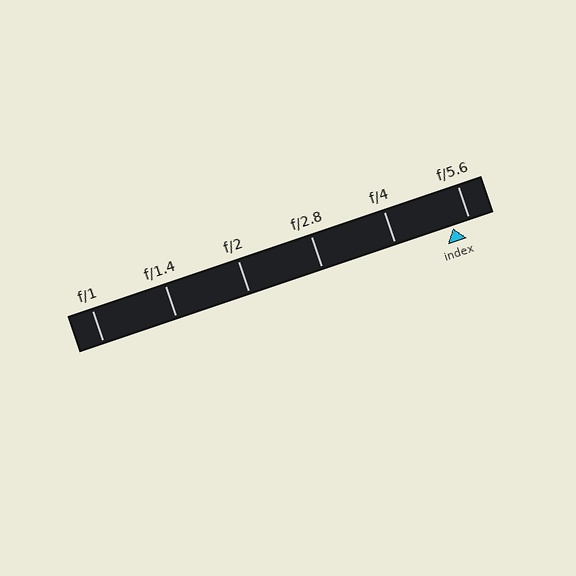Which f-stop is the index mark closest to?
The index mark is closest to f/5.6.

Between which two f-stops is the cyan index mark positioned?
The index mark is between f/4 and f/5.6.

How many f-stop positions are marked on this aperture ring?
There are 6 f-stop positions marked.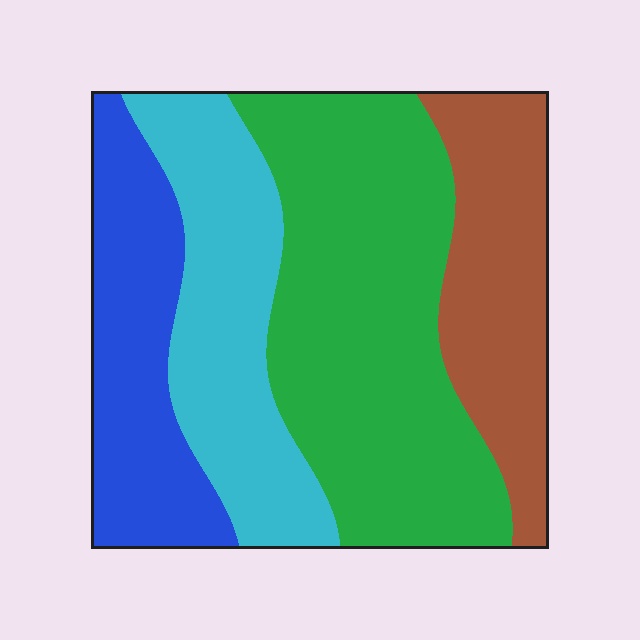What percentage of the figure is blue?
Blue takes up about one fifth (1/5) of the figure.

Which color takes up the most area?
Green, at roughly 40%.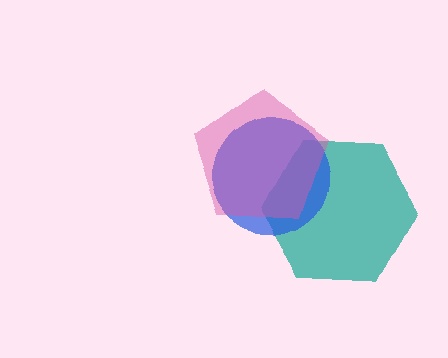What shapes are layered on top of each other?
The layered shapes are: a teal hexagon, a blue circle, a pink pentagon.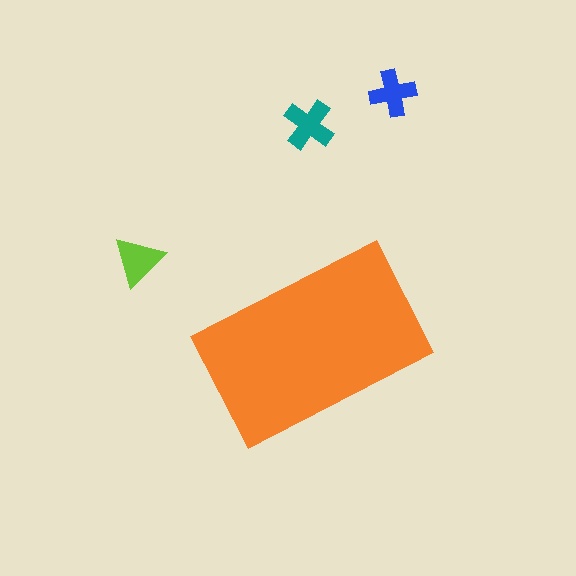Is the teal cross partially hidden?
No, the teal cross is fully visible.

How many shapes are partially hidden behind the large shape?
0 shapes are partially hidden.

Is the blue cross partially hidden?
No, the blue cross is fully visible.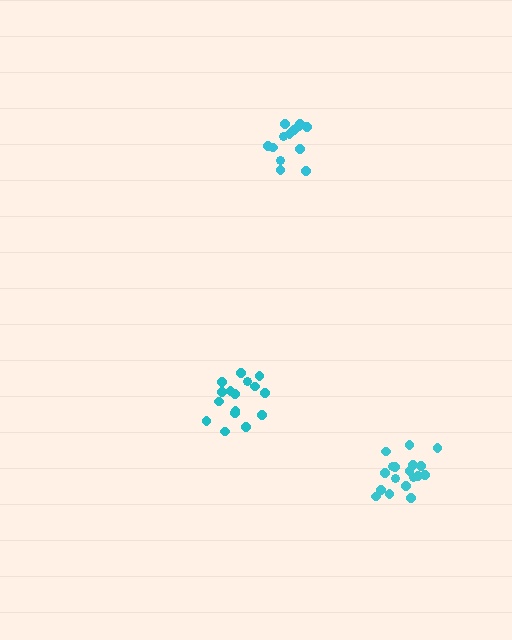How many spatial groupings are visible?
There are 3 spatial groupings.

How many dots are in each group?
Group 1: 16 dots, Group 2: 13 dots, Group 3: 18 dots (47 total).